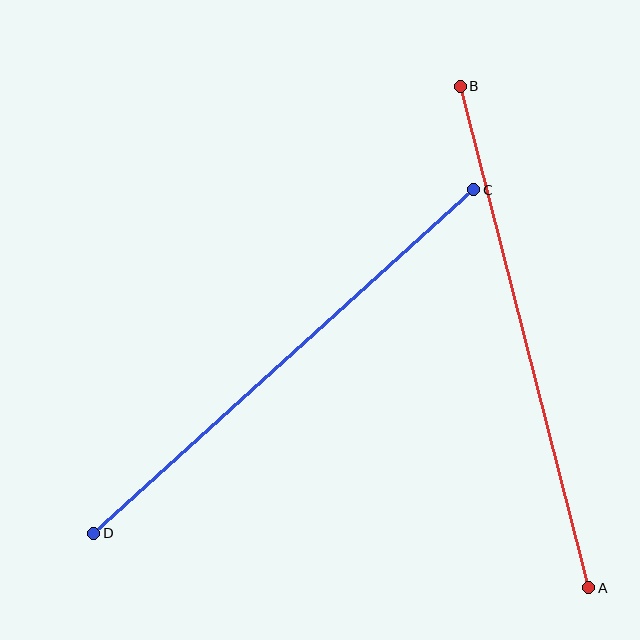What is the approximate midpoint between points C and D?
The midpoint is at approximately (284, 361) pixels.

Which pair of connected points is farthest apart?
Points A and B are farthest apart.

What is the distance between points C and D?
The distance is approximately 512 pixels.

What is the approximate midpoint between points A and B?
The midpoint is at approximately (524, 337) pixels.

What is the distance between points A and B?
The distance is approximately 517 pixels.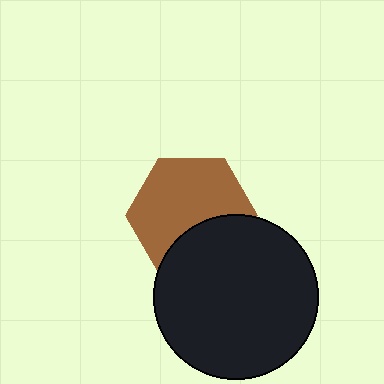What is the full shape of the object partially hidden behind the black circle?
The partially hidden object is a brown hexagon.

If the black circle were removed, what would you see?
You would see the complete brown hexagon.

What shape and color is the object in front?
The object in front is a black circle.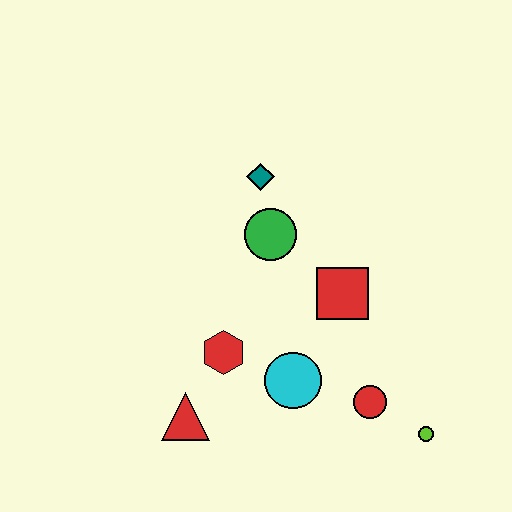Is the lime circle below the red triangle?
Yes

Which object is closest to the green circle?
The teal diamond is closest to the green circle.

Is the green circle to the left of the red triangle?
No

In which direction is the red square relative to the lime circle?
The red square is above the lime circle.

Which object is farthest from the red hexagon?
The lime circle is farthest from the red hexagon.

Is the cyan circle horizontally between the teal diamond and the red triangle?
No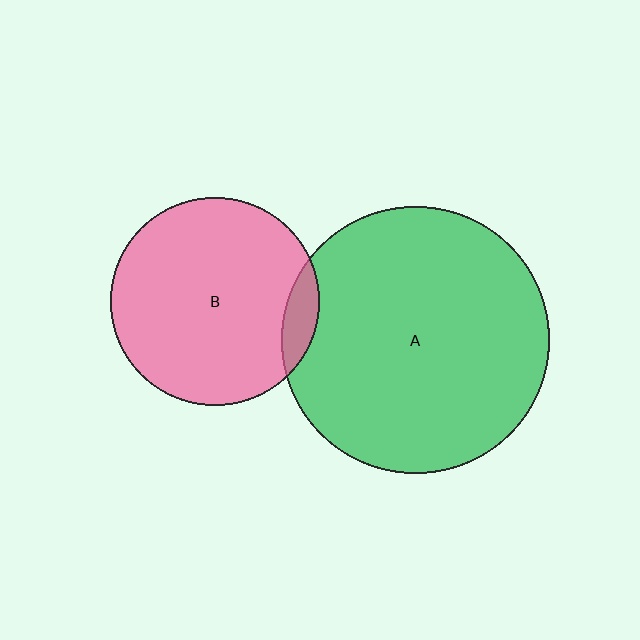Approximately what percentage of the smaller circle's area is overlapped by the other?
Approximately 10%.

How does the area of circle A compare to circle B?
Approximately 1.6 times.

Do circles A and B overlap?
Yes.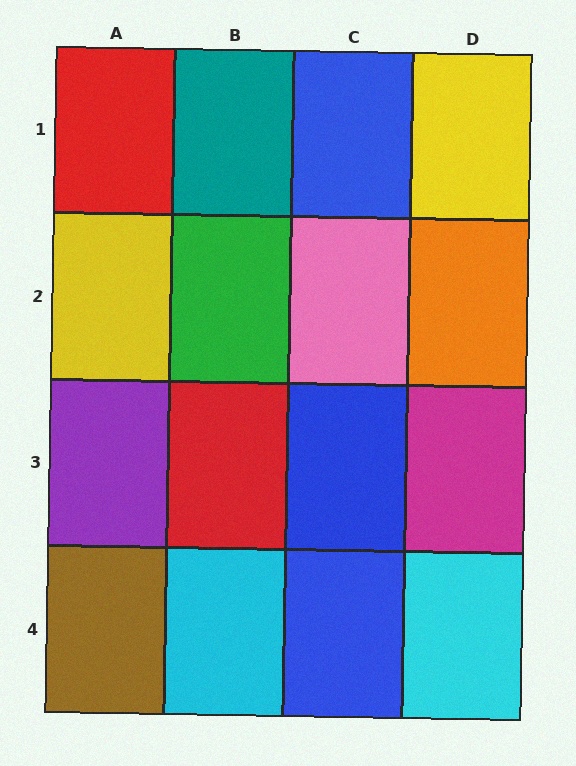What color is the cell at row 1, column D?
Yellow.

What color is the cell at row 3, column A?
Purple.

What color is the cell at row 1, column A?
Red.